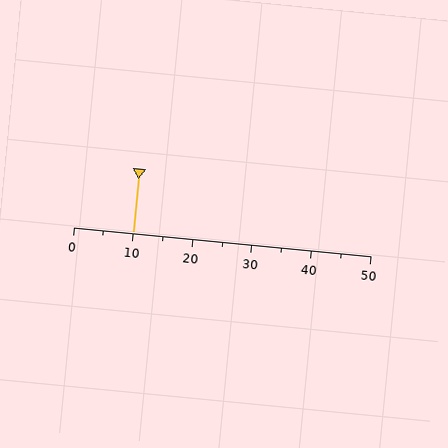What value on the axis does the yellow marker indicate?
The marker indicates approximately 10.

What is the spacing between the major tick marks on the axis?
The major ticks are spaced 10 apart.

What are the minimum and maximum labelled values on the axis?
The axis runs from 0 to 50.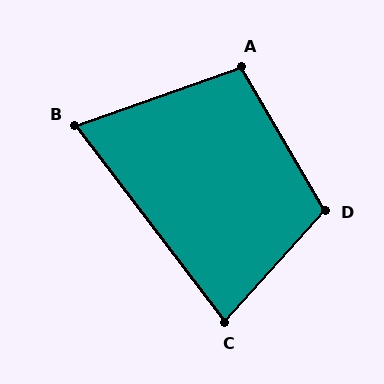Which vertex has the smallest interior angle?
B, at approximately 72 degrees.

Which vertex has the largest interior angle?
D, at approximately 108 degrees.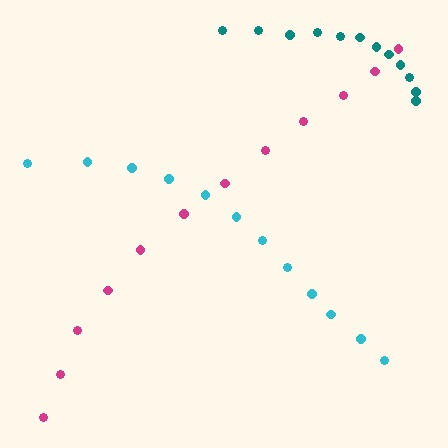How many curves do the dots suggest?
There are 3 distinct paths.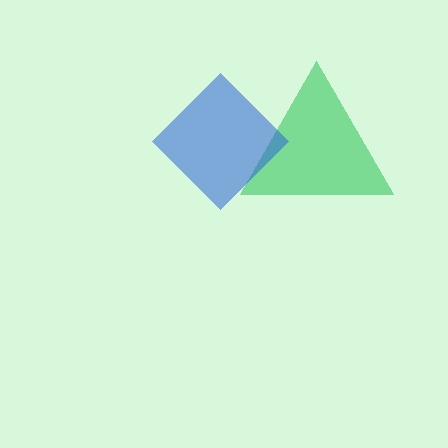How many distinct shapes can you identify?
There are 2 distinct shapes: a green triangle, a blue diamond.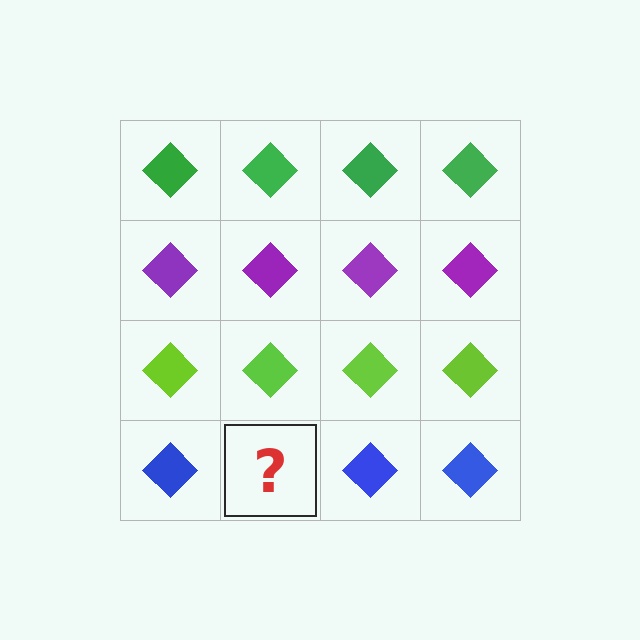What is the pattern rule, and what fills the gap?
The rule is that each row has a consistent color. The gap should be filled with a blue diamond.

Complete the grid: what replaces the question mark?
The question mark should be replaced with a blue diamond.